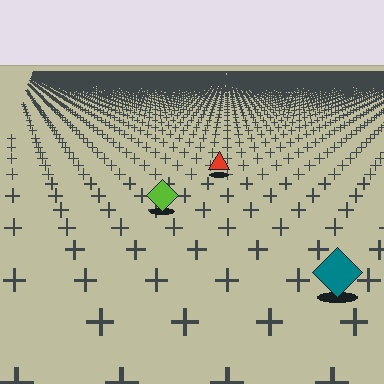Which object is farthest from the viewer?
The red triangle is farthest from the viewer. It appears smaller and the ground texture around it is denser.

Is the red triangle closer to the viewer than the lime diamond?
No. The lime diamond is closer — you can tell from the texture gradient: the ground texture is coarser near it.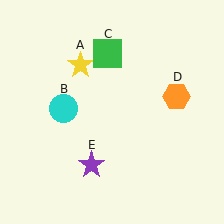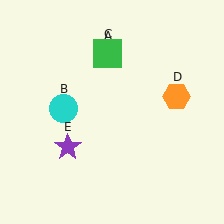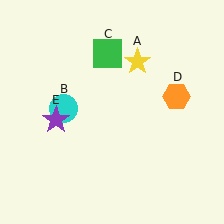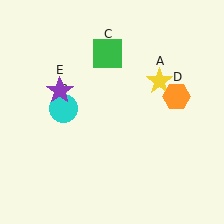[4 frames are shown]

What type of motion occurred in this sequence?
The yellow star (object A), purple star (object E) rotated clockwise around the center of the scene.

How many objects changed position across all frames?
2 objects changed position: yellow star (object A), purple star (object E).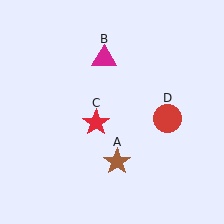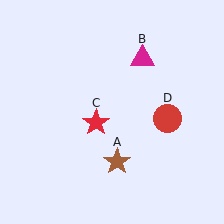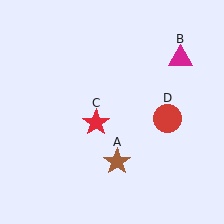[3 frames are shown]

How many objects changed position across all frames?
1 object changed position: magenta triangle (object B).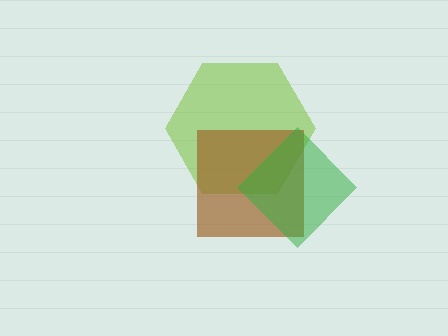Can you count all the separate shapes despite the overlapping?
Yes, there are 3 separate shapes.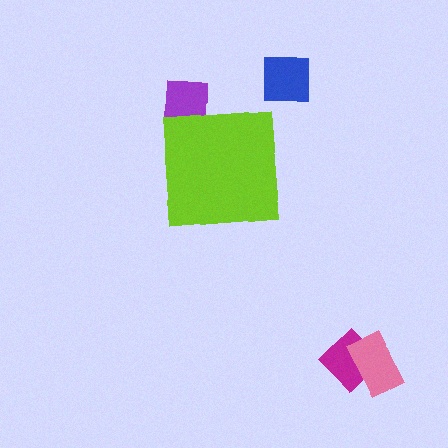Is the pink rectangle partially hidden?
No, the pink rectangle is fully visible.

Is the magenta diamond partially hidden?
No, the magenta diamond is fully visible.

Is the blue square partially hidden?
No, the blue square is fully visible.